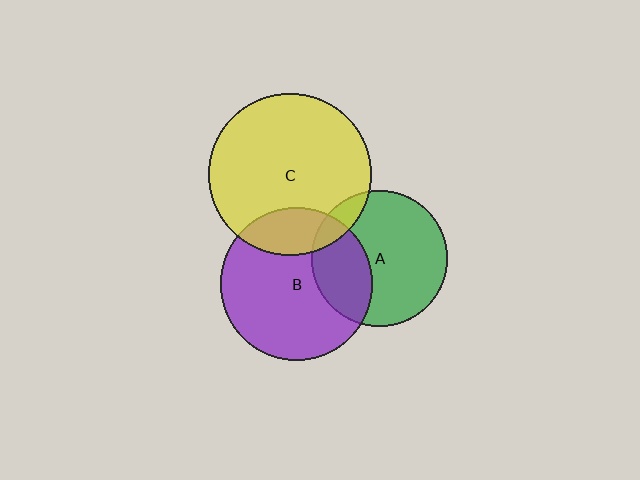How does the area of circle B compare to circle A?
Approximately 1.3 times.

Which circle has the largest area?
Circle C (yellow).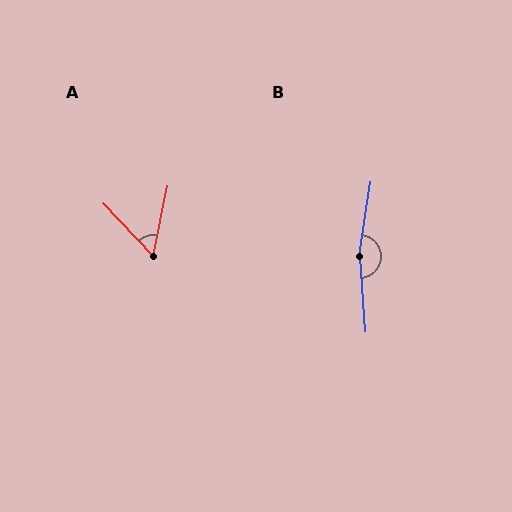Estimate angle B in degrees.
Approximately 167 degrees.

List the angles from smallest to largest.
A (55°), B (167°).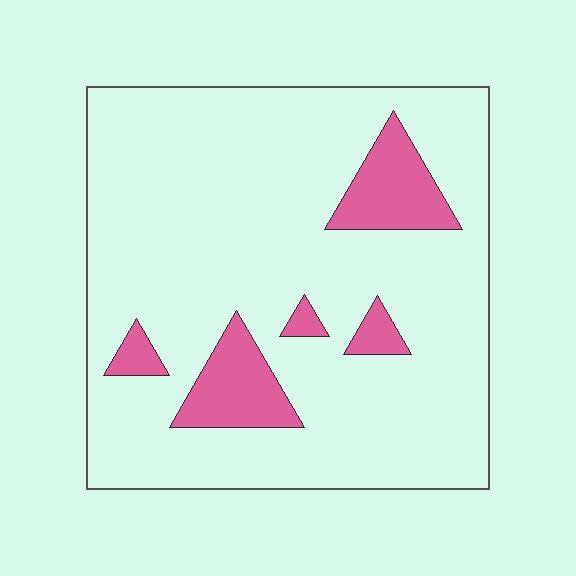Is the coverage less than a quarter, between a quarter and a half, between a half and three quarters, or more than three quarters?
Less than a quarter.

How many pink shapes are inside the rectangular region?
5.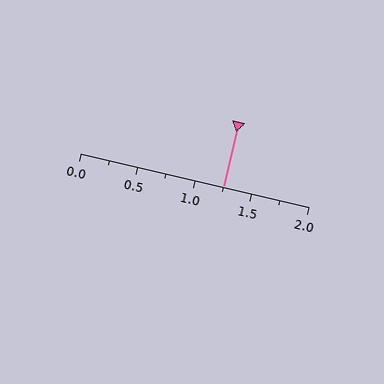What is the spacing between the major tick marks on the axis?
The major ticks are spaced 0.5 apart.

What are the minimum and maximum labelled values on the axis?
The axis runs from 0.0 to 2.0.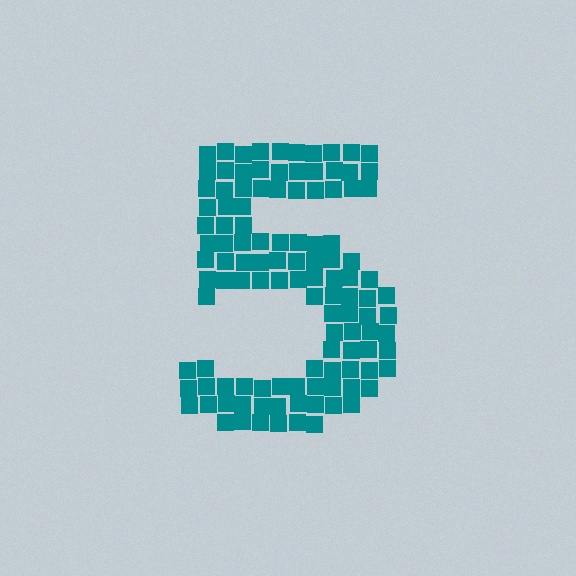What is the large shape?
The large shape is the digit 5.